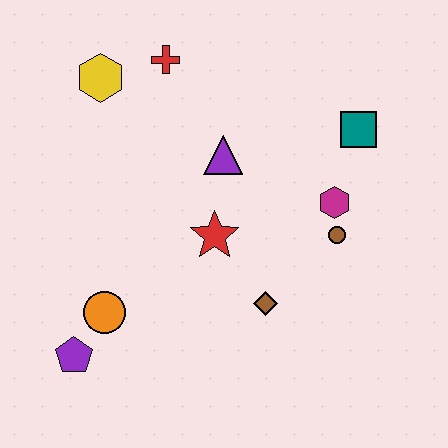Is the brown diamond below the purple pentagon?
No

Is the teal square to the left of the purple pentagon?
No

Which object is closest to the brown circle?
The magenta hexagon is closest to the brown circle.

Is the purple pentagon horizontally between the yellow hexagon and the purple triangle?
No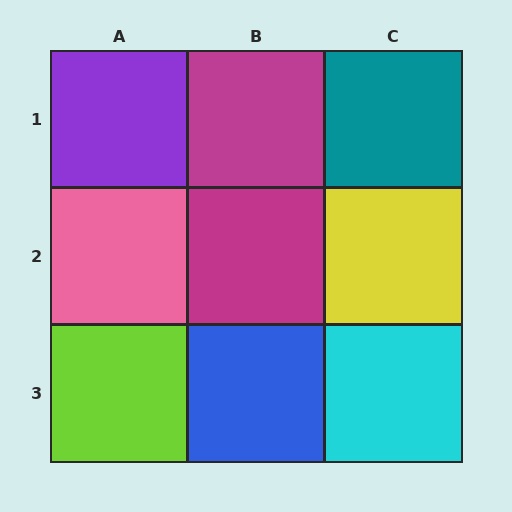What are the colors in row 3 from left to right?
Lime, blue, cyan.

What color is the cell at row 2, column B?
Magenta.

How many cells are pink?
1 cell is pink.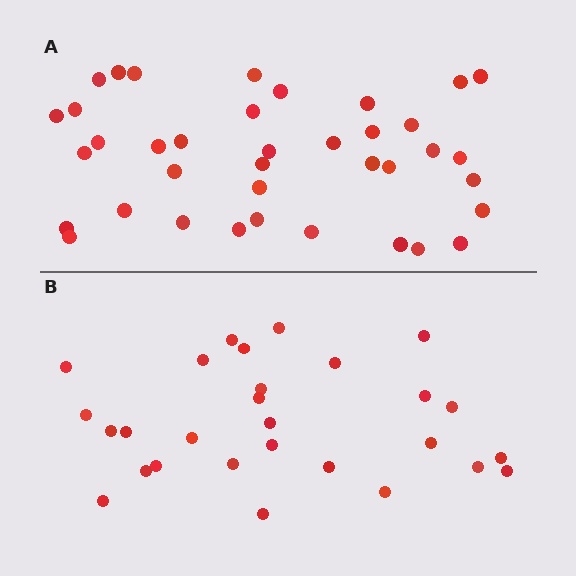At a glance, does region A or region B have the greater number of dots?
Region A (the top region) has more dots.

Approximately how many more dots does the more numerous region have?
Region A has roughly 10 or so more dots than region B.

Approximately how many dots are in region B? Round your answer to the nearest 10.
About 30 dots. (The exact count is 28, which rounds to 30.)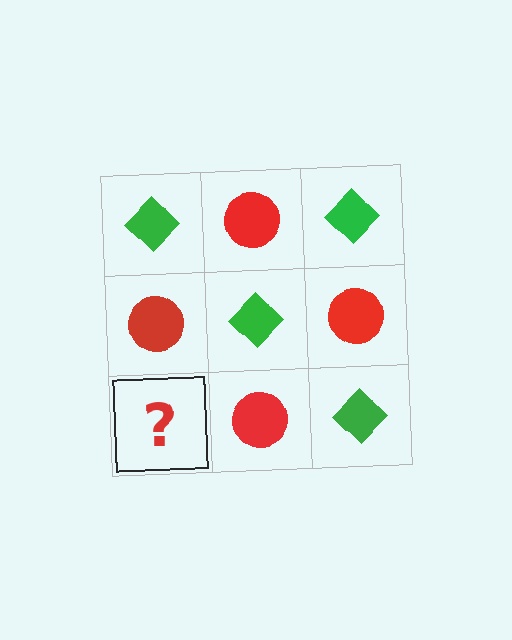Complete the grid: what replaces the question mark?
The question mark should be replaced with a green diamond.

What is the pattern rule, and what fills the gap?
The rule is that it alternates green diamond and red circle in a checkerboard pattern. The gap should be filled with a green diamond.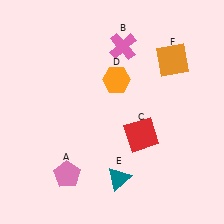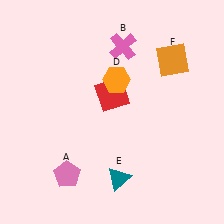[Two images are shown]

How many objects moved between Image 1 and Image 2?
1 object moved between the two images.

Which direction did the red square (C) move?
The red square (C) moved up.